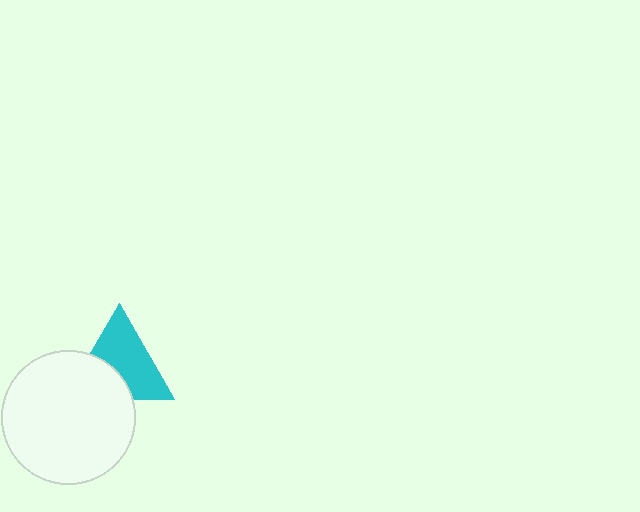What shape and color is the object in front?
The object in front is a white circle.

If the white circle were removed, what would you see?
You would see the complete cyan triangle.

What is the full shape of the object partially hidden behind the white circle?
The partially hidden object is a cyan triangle.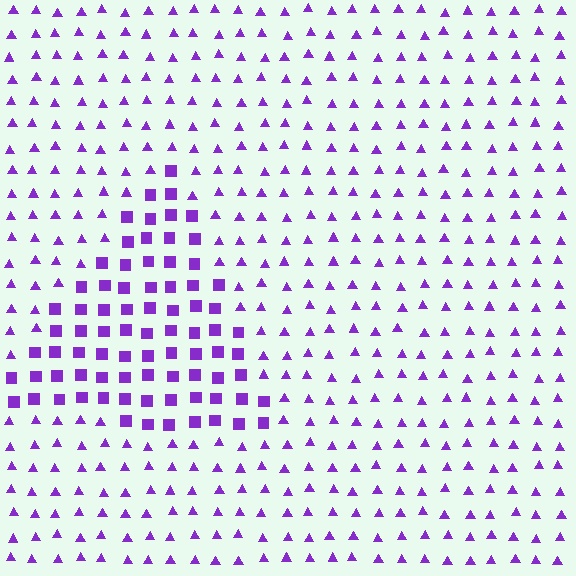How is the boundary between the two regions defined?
The boundary is defined by a change in element shape: squares inside vs. triangles outside. All elements share the same color and spacing.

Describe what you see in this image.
The image is filled with small purple elements arranged in a uniform grid. A triangle-shaped region contains squares, while the surrounding area contains triangles. The boundary is defined purely by the change in element shape.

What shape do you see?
I see a triangle.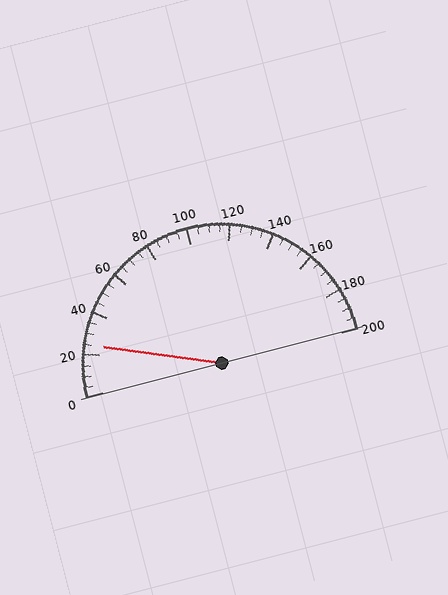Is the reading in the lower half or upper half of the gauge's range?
The reading is in the lower half of the range (0 to 200).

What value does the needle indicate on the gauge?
The needle indicates approximately 25.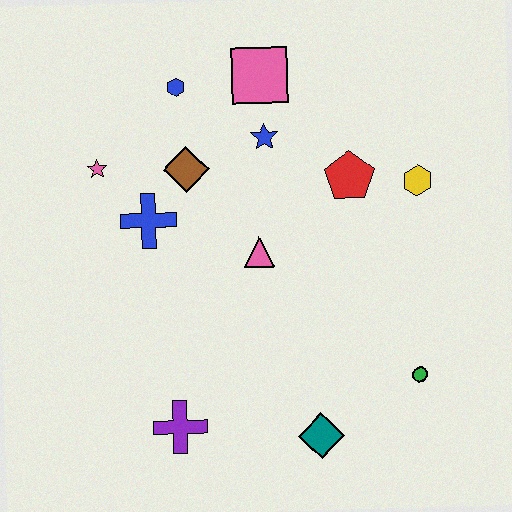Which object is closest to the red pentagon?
The yellow hexagon is closest to the red pentagon.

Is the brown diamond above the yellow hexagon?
Yes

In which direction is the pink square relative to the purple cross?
The pink square is above the purple cross.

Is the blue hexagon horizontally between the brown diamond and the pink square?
No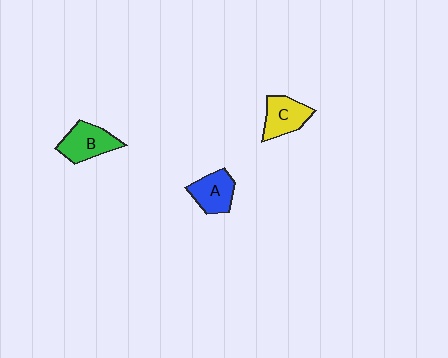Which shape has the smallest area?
Shape A (blue).